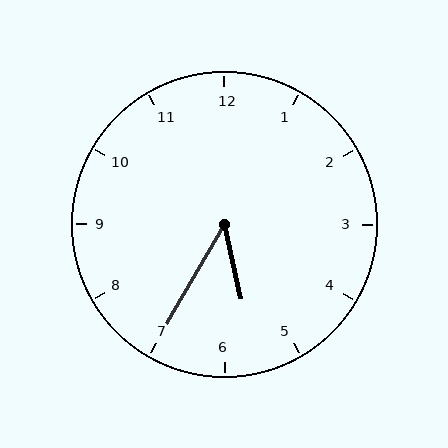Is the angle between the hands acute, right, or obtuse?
It is acute.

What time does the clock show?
5:35.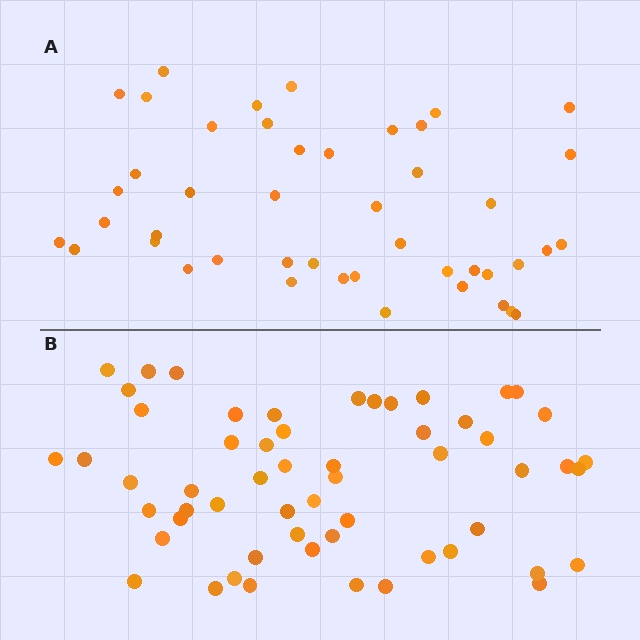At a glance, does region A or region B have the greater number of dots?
Region B (the bottom region) has more dots.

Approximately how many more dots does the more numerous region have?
Region B has roughly 12 or so more dots than region A.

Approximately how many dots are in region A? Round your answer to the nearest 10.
About 40 dots. (The exact count is 45, which rounds to 40.)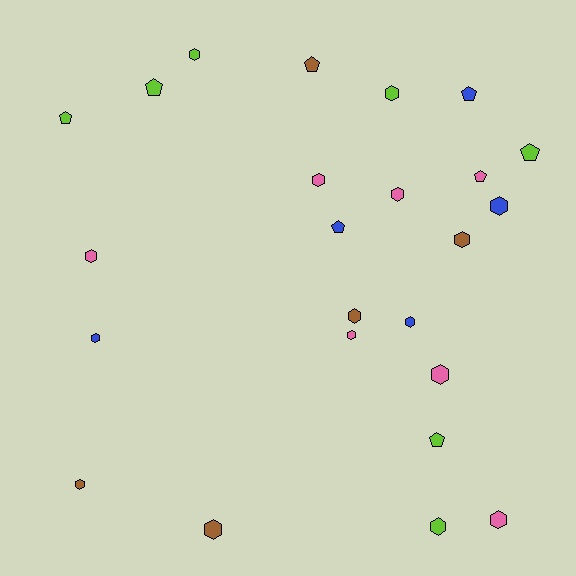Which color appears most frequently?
Pink, with 7 objects.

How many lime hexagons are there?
There are 3 lime hexagons.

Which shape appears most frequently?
Hexagon, with 16 objects.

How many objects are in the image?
There are 24 objects.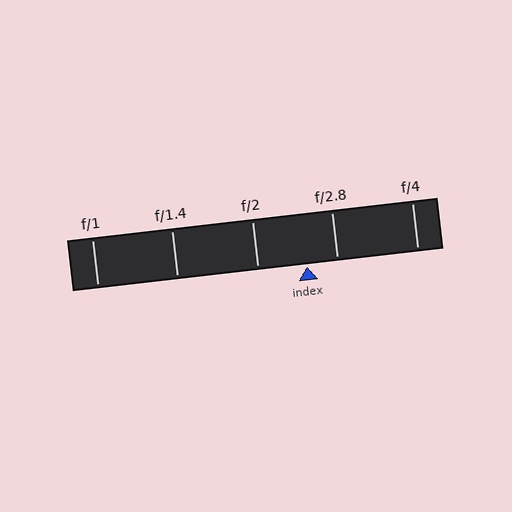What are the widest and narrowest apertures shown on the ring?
The widest aperture shown is f/1 and the narrowest is f/4.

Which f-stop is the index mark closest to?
The index mark is closest to f/2.8.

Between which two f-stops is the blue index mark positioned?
The index mark is between f/2 and f/2.8.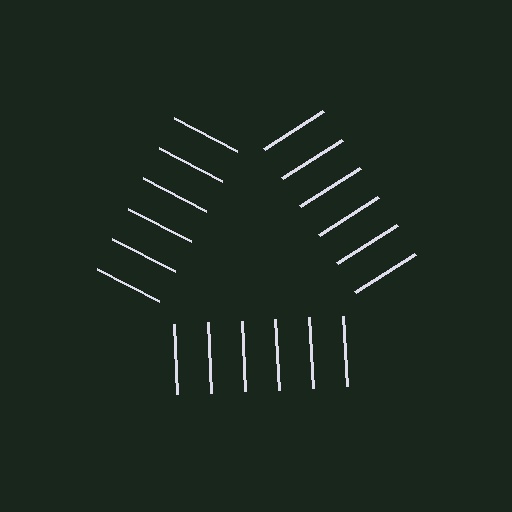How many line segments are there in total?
18 — 6 along each of the 3 edges.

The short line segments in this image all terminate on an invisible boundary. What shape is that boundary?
An illusory triangle — the line segments terminate on its edges but no continuous stroke is drawn.